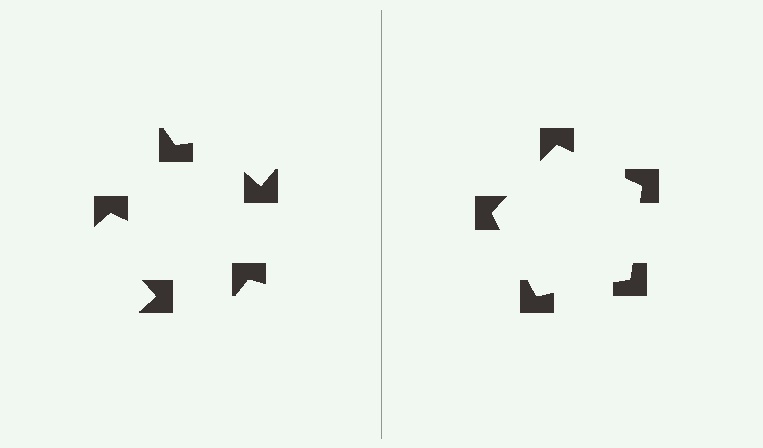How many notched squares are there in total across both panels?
10 — 5 on each side.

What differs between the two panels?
The notched squares are positioned identically on both sides; only the wedge orientations differ. On the right they align to a pentagon; on the left they are misaligned.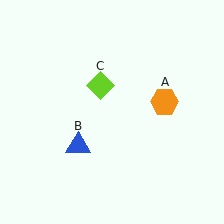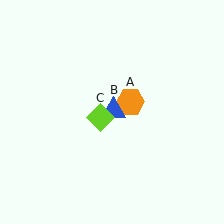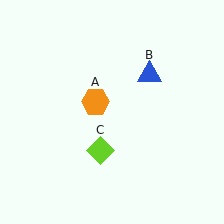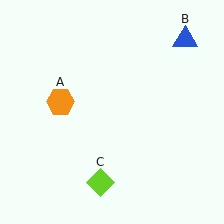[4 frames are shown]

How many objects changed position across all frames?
3 objects changed position: orange hexagon (object A), blue triangle (object B), lime diamond (object C).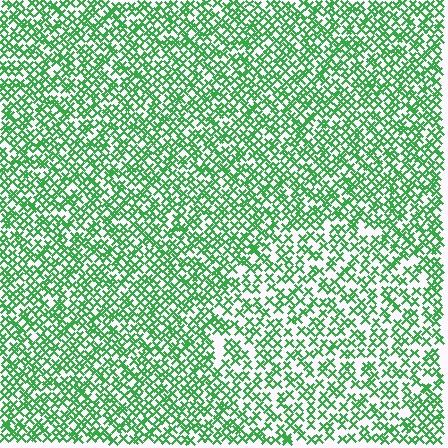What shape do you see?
I see a circle.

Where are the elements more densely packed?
The elements are more densely packed outside the circle boundary.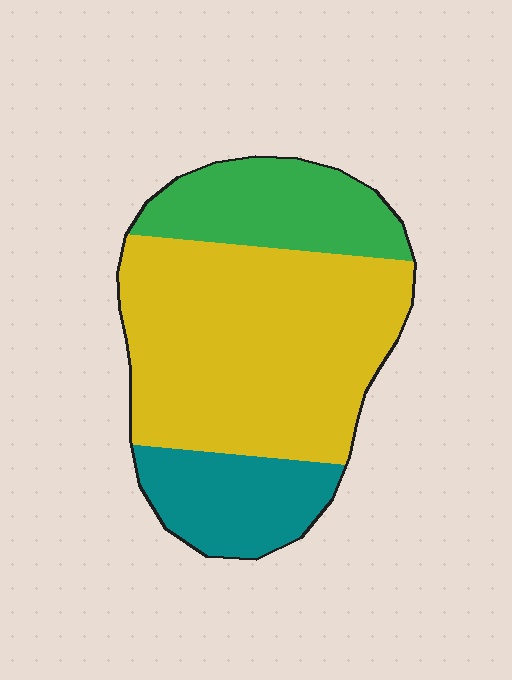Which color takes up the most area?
Yellow, at roughly 60%.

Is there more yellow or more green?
Yellow.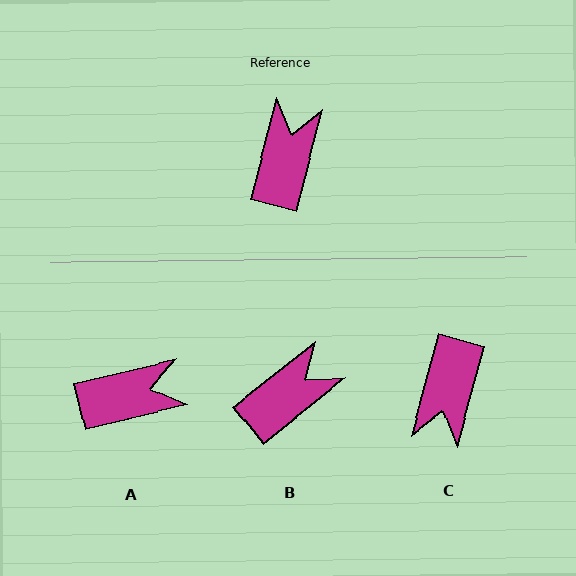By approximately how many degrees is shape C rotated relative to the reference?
Approximately 179 degrees counter-clockwise.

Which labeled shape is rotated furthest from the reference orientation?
C, about 179 degrees away.